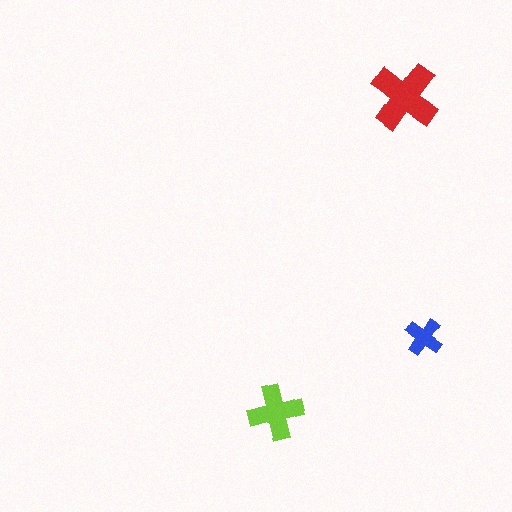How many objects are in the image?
There are 3 objects in the image.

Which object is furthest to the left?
The lime cross is leftmost.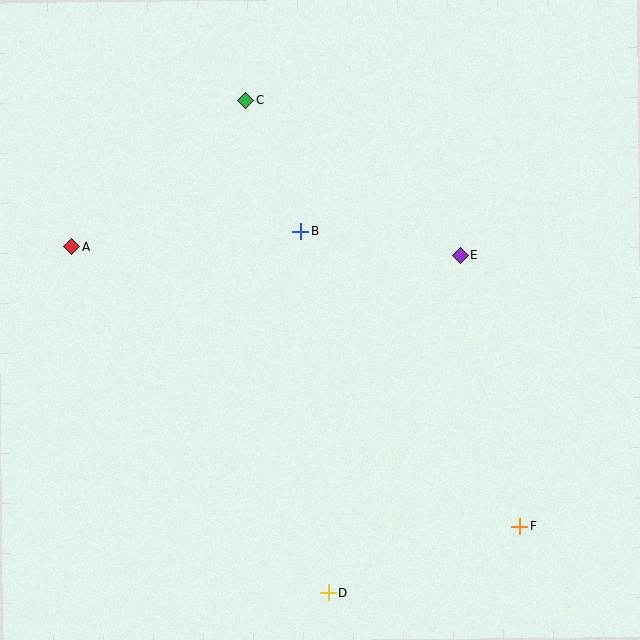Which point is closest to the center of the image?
Point B at (301, 231) is closest to the center.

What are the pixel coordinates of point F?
Point F is at (520, 526).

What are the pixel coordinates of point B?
Point B is at (301, 231).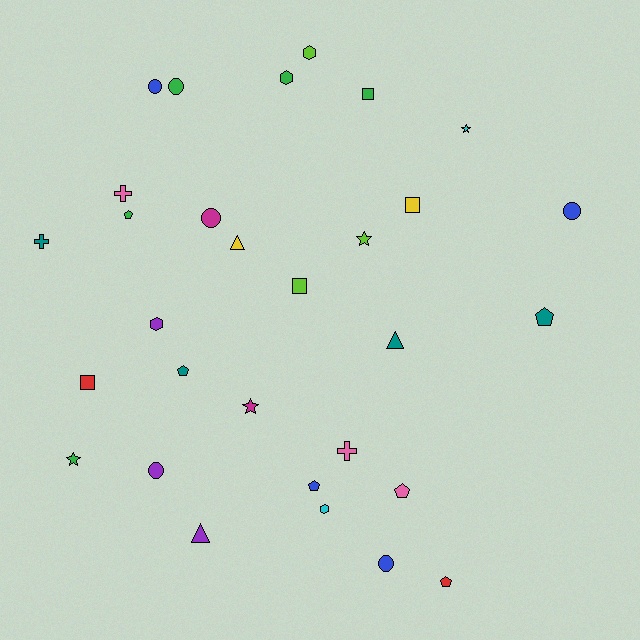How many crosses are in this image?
There are 3 crosses.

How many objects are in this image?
There are 30 objects.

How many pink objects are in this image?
There are 3 pink objects.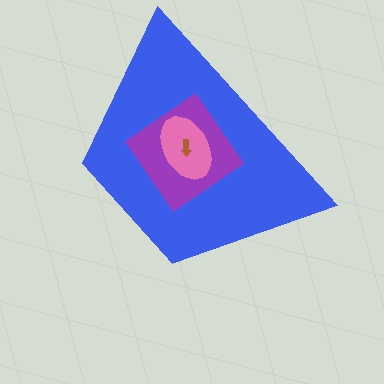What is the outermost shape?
The blue trapezoid.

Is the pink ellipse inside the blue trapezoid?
Yes.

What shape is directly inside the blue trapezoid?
The purple diamond.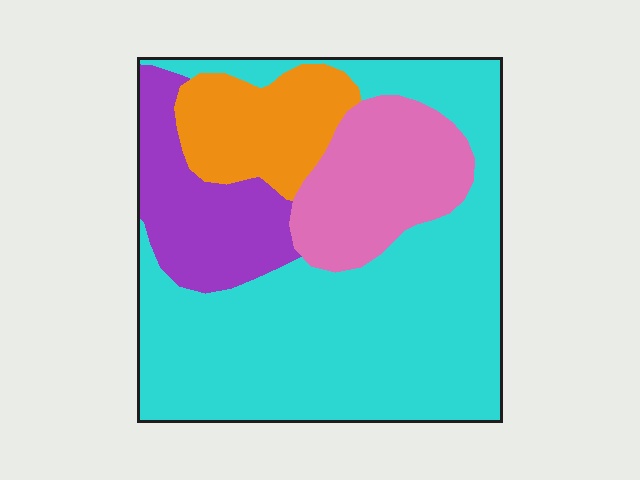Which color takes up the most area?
Cyan, at roughly 55%.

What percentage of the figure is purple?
Purple covers about 15% of the figure.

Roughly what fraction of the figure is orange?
Orange takes up about one eighth (1/8) of the figure.